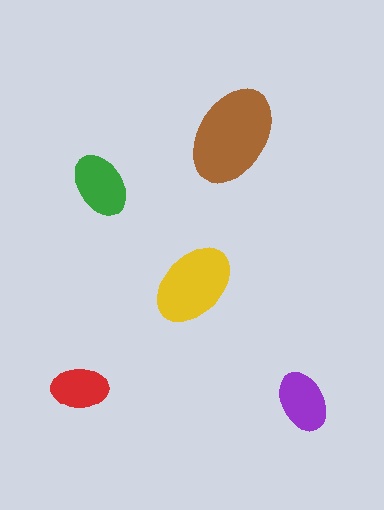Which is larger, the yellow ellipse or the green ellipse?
The yellow one.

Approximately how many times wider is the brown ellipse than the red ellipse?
About 1.5 times wider.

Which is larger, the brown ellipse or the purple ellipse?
The brown one.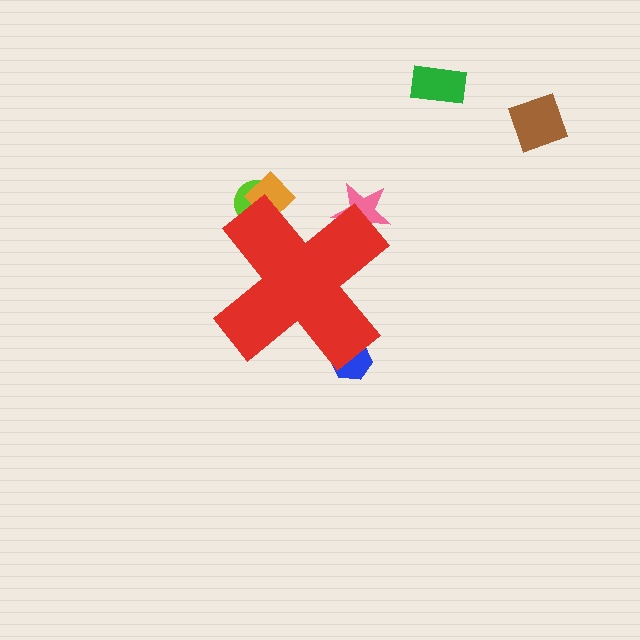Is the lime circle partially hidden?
Yes, the lime circle is partially hidden behind the red cross.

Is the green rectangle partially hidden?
No, the green rectangle is fully visible.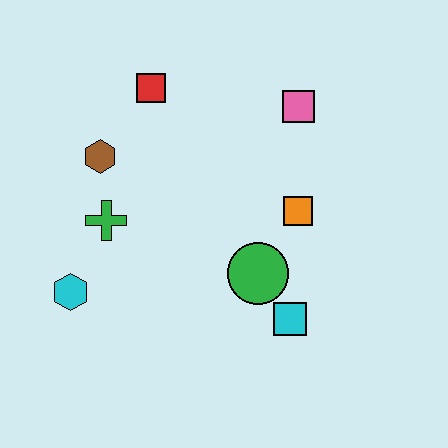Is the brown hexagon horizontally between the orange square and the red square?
No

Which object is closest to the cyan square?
The green circle is closest to the cyan square.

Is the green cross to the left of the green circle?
Yes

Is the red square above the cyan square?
Yes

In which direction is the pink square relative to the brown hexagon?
The pink square is to the right of the brown hexagon.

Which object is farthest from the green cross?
The pink square is farthest from the green cross.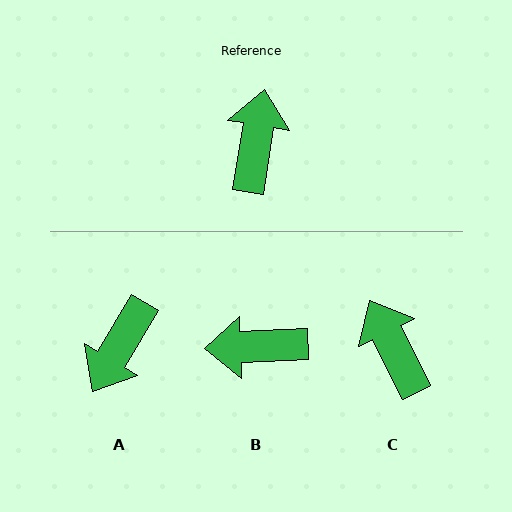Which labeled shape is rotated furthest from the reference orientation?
A, about 158 degrees away.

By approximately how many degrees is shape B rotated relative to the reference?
Approximately 102 degrees counter-clockwise.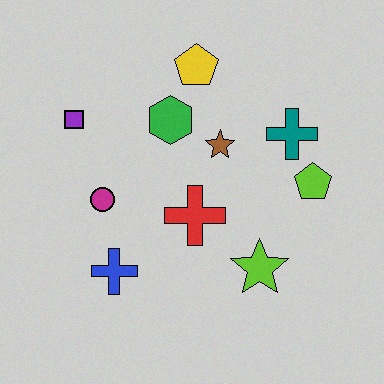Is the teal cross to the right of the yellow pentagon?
Yes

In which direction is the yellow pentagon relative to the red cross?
The yellow pentagon is above the red cross.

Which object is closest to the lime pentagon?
The teal cross is closest to the lime pentagon.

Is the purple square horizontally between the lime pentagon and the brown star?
No